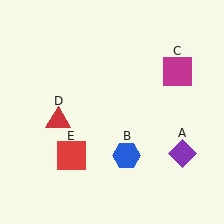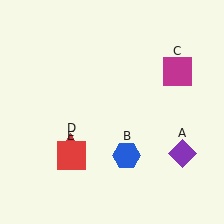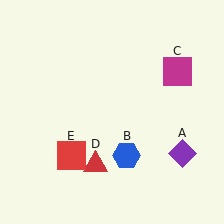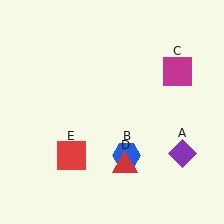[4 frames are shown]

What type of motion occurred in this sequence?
The red triangle (object D) rotated counterclockwise around the center of the scene.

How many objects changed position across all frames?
1 object changed position: red triangle (object D).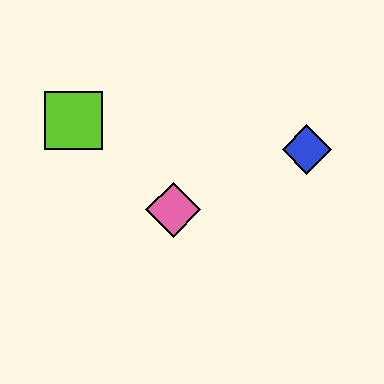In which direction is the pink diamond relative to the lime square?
The pink diamond is to the right of the lime square.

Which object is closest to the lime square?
The pink diamond is closest to the lime square.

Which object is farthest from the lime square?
The blue diamond is farthest from the lime square.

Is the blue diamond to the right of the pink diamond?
Yes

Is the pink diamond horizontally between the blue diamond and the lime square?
Yes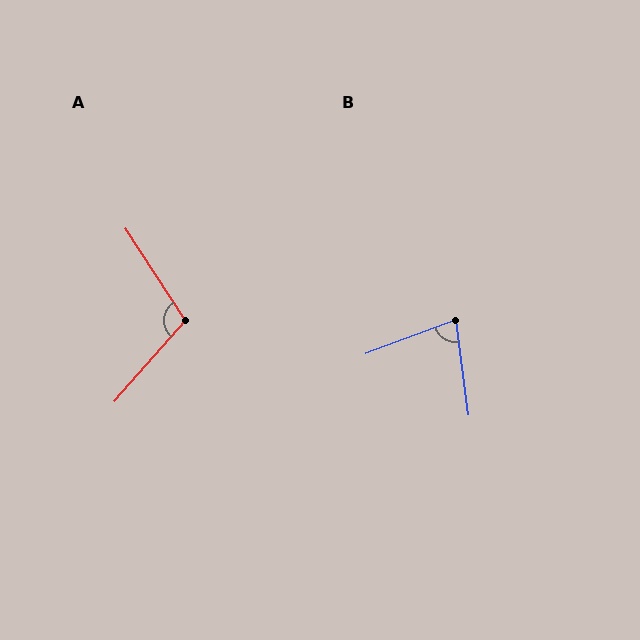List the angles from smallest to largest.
B (77°), A (106°).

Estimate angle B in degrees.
Approximately 77 degrees.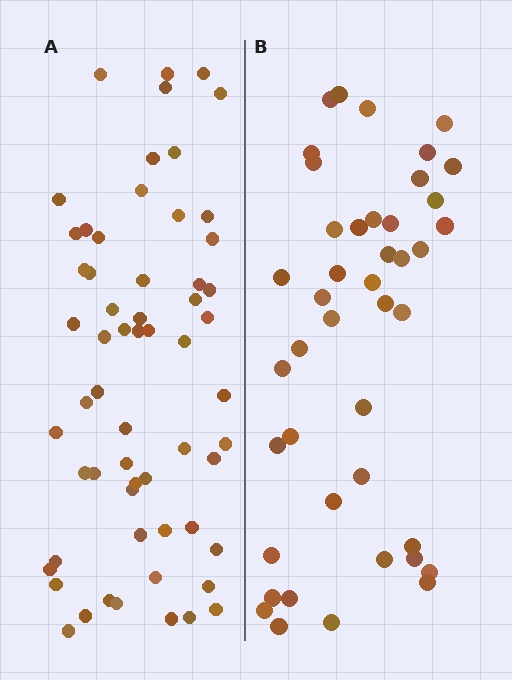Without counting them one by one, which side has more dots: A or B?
Region A (the left region) has more dots.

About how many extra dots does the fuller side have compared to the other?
Region A has approximately 15 more dots than region B.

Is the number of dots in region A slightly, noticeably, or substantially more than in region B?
Region A has noticeably more, but not dramatically so. The ratio is roughly 1.4 to 1.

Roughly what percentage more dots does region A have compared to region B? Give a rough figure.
About 40% more.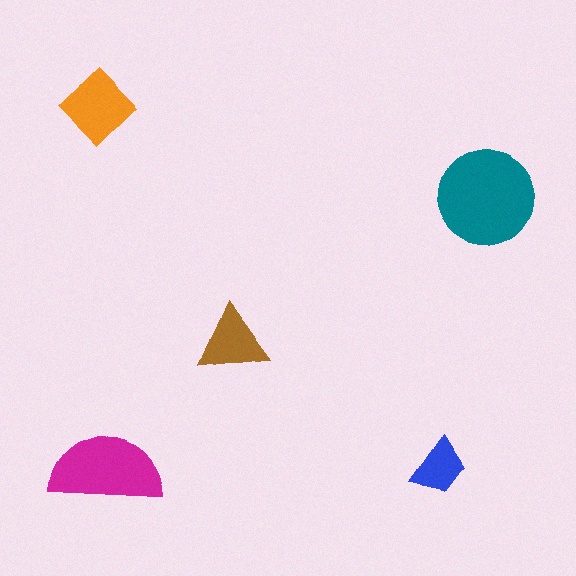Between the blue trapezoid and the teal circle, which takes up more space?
The teal circle.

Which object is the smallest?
The blue trapezoid.